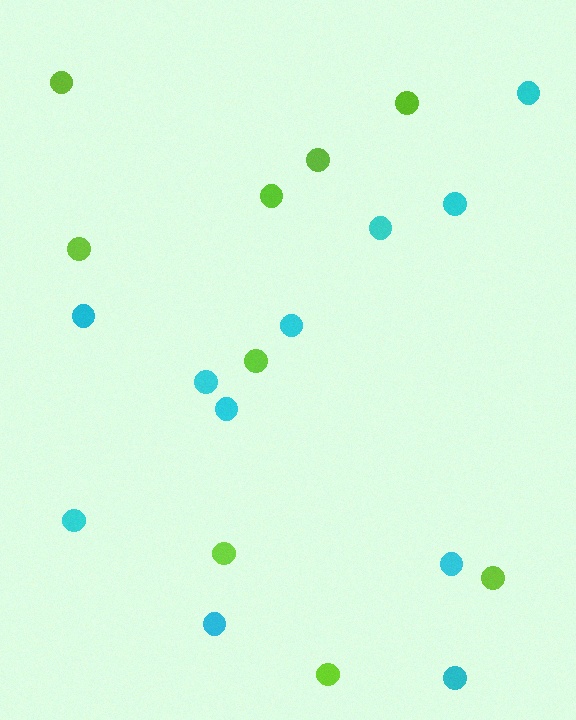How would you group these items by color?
There are 2 groups: one group of lime circles (9) and one group of cyan circles (11).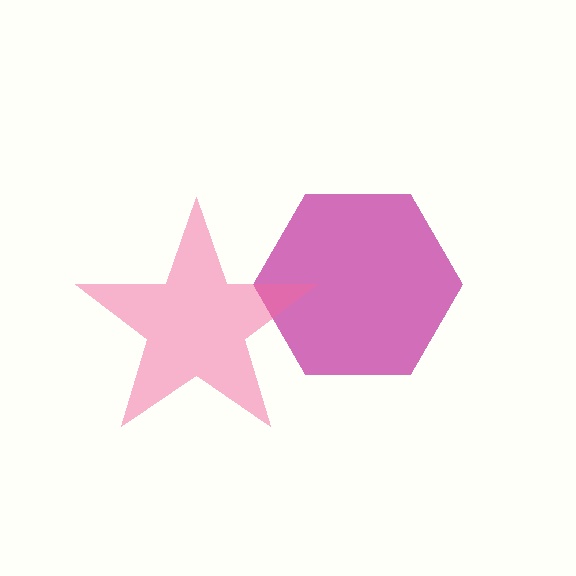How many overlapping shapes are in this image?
There are 2 overlapping shapes in the image.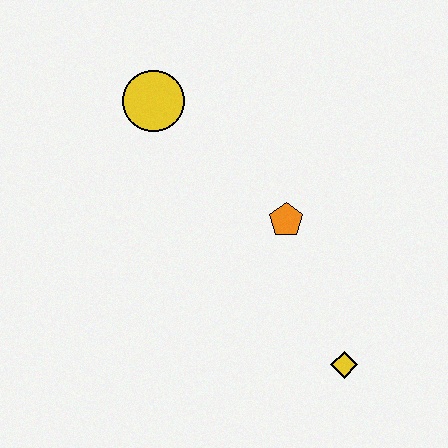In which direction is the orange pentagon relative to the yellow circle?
The orange pentagon is to the right of the yellow circle.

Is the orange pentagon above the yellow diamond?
Yes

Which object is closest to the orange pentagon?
The yellow diamond is closest to the orange pentagon.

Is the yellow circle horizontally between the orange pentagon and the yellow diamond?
No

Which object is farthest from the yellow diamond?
The yellow circle is farthest from the yellow diamond.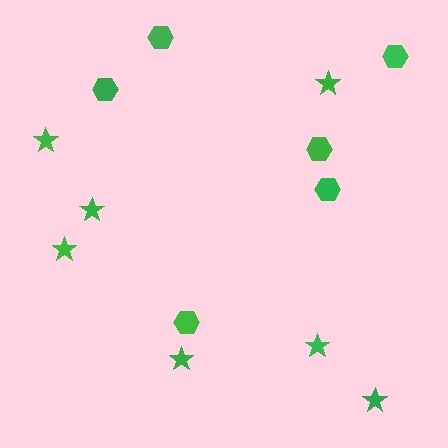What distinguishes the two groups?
There are 2 groups: one group of hexagons (6) and one group of stars (7).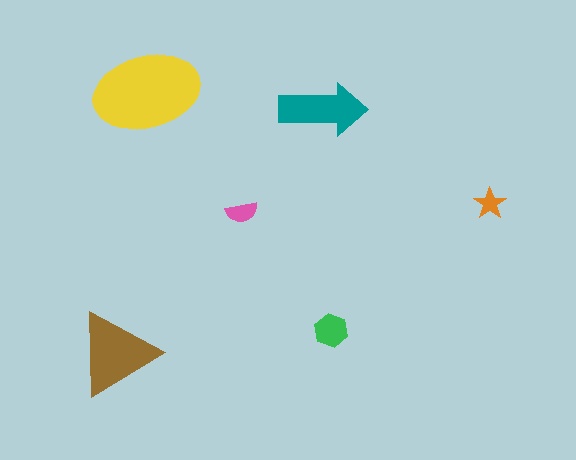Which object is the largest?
The yellow ellipse.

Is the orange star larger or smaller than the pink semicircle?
Smaller.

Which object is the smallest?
The orange star.